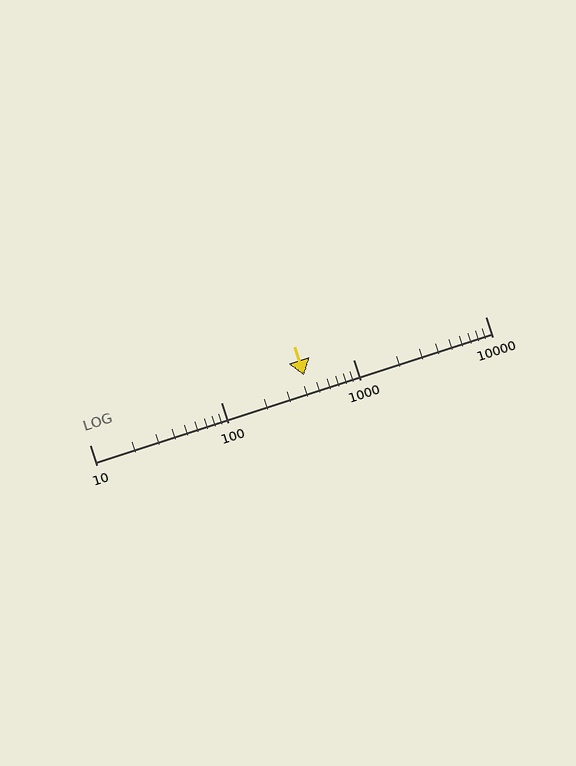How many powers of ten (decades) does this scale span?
The scale spans 3 decades, from 10 to 10000.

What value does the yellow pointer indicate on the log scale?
The pointer indicates approximately 420.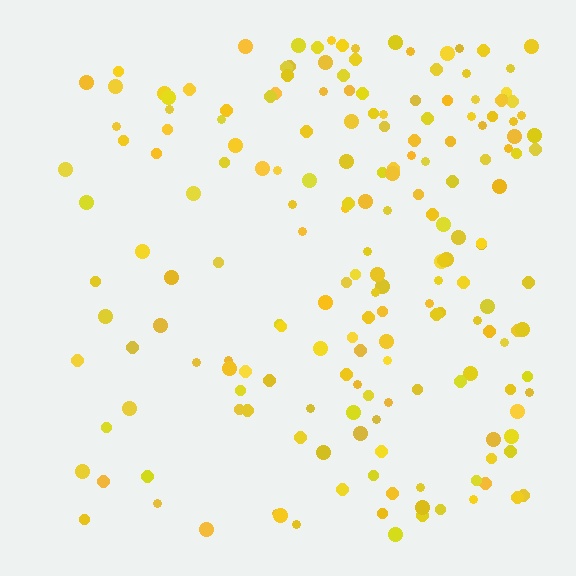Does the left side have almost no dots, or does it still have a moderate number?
Still a moderate number, just noticeably fewer than the right.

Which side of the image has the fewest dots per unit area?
The left.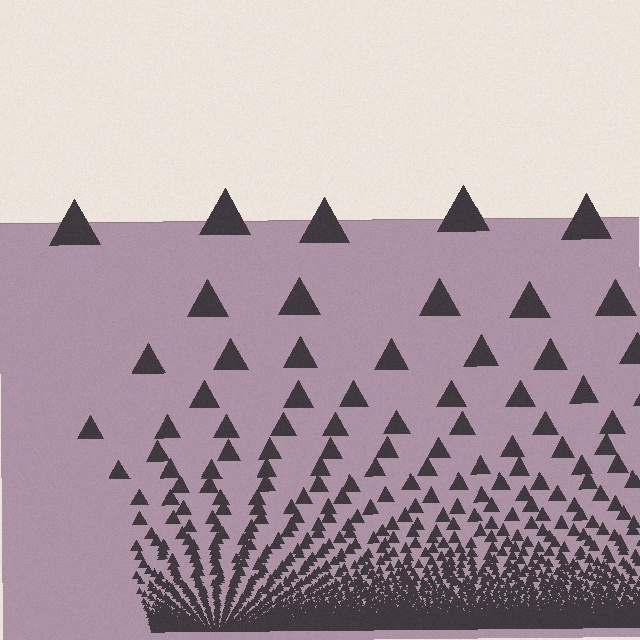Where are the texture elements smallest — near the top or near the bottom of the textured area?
Near the bottom.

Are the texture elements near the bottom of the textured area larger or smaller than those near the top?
Smaller. The gradient is inverted — elements near the bottom are smaller and denser.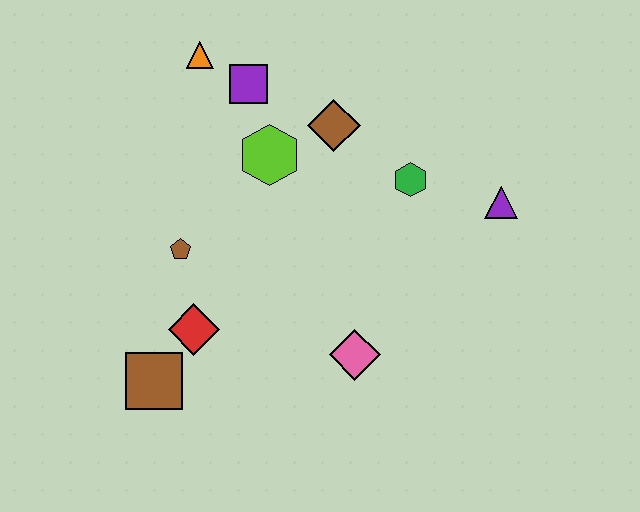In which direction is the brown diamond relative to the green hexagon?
The brown diamond is to the left of the green hexagon.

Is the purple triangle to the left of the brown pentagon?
No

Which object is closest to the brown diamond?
The lime hexagon is closest to the brown diamond.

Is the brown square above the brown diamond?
No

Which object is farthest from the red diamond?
The purple triangle is farthest from the red diamond.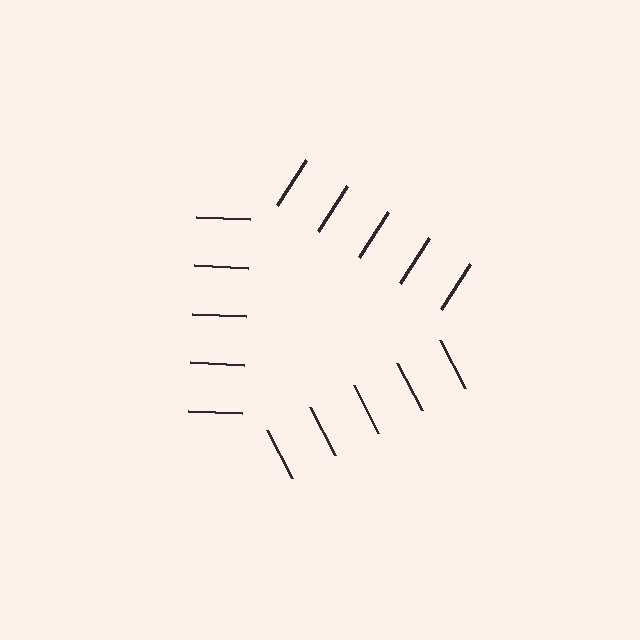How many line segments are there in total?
15 — 5 along each of the 3 edges.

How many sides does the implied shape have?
3 sides — the line-ends trace a triangle.